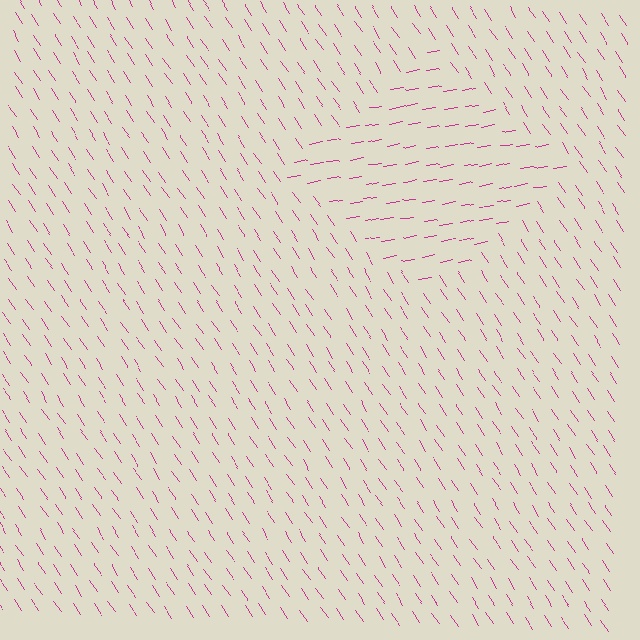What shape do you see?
I see a diamond.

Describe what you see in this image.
The image is filled with small magenta line segments. A diamond region in the image has lines oriented differently from the surrounding lines, creating a visible texture boundary.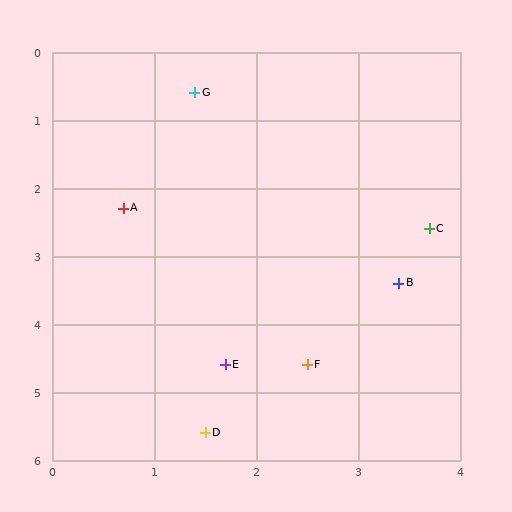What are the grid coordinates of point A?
Point A is at approximately (0.7, 2.3).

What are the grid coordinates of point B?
Point B is at approximately (3.4, 3.4).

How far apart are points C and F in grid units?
Points C and F are about 2.3 grid units apart.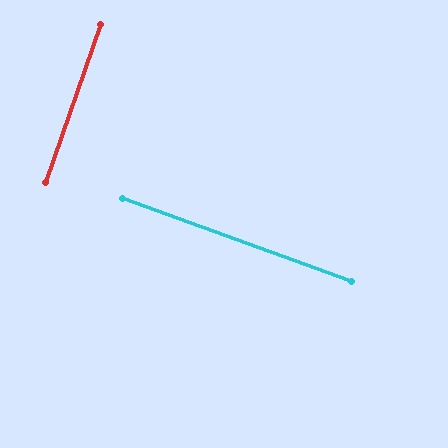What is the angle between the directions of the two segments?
Approximately 89 degrees.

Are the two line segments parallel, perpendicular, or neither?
Perpendicular — they meet at approximately 89°.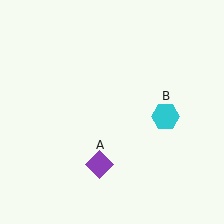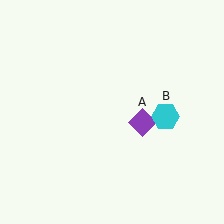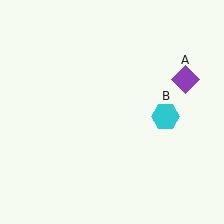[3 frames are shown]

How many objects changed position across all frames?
1 object changed position: purple diamond (object A).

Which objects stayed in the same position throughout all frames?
Cyan hexagon (object B) remained stationary.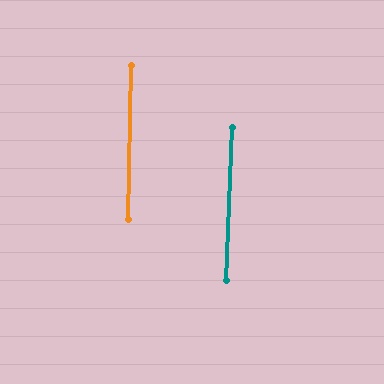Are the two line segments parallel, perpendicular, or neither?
Parallel — their directions differ by only 0.7°.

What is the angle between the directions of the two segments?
Approximately 1 degree.